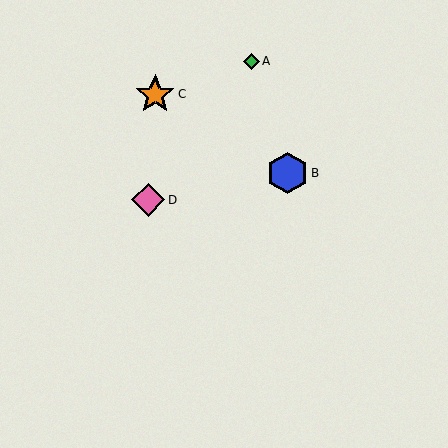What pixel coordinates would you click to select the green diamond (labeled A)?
Click at (251, 61) to select the green diamond A.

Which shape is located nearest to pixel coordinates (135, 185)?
The pink diamond (labeled D) at (148, 200) is nearest to that location.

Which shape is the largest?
The blue hexagon (labeled B) is the largest.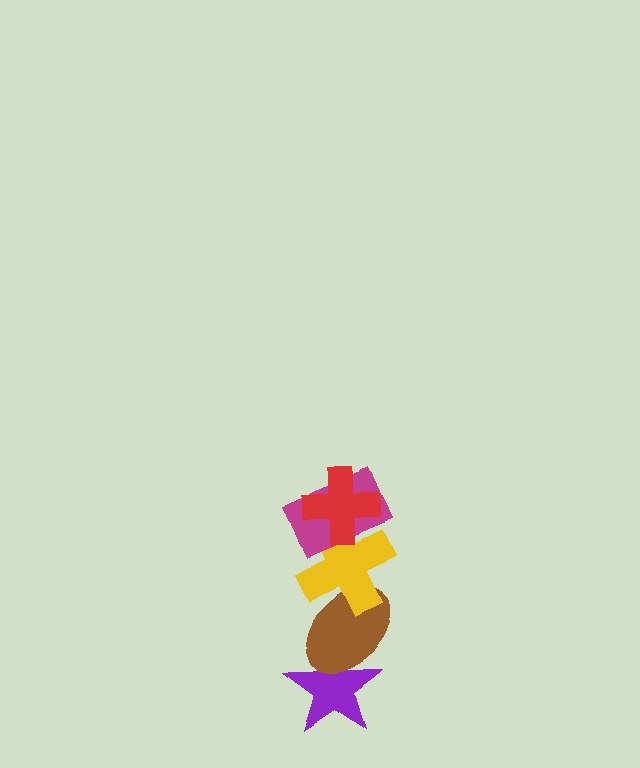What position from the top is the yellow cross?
The yellow cross is 3rd from the top.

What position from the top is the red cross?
The red cross is 1st from the top.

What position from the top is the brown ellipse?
The brown ellipse is 4th from the top.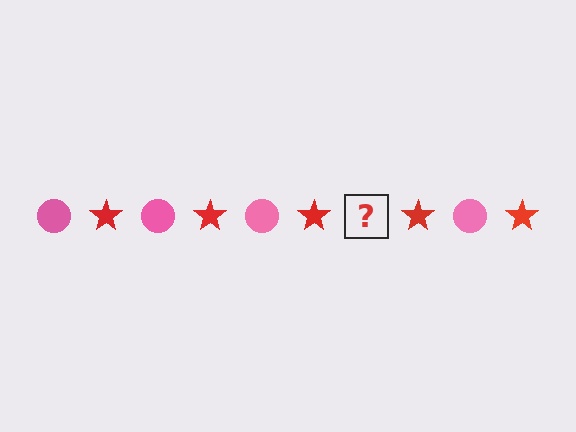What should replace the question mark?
The question mark should be replaced with a pink circle.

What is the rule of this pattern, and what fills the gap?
The rule is that the pattern alternates between pink circle and red star. The gap should be filled with a pink circle.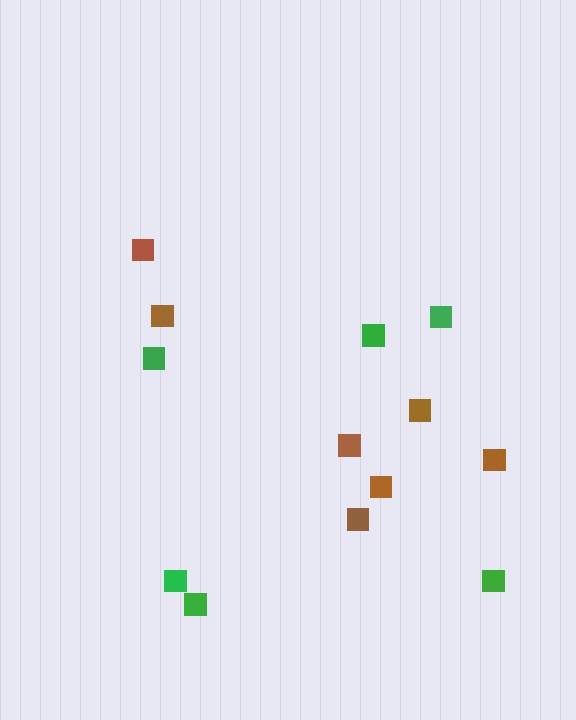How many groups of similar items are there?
There are 2 groups: one group of green squares (6) and one group of brown squares (7).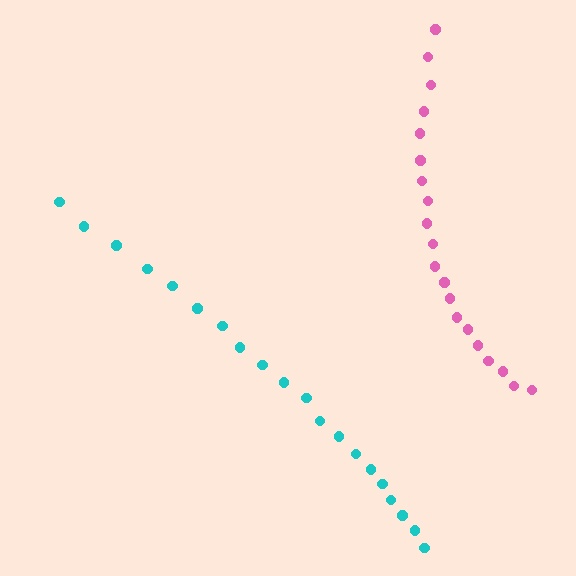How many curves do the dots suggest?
There are 2 distinct paths.